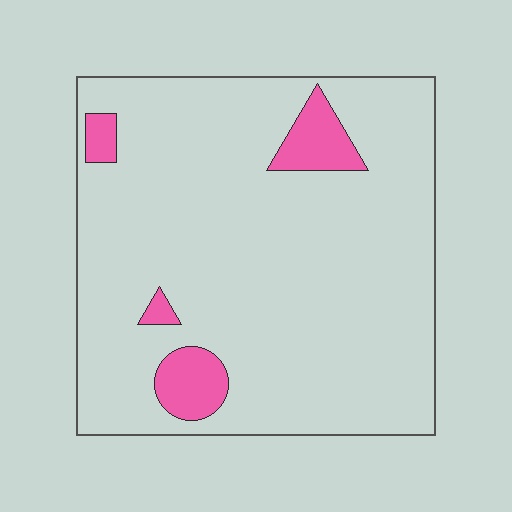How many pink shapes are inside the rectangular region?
4.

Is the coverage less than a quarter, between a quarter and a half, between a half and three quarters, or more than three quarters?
Less than a quarter.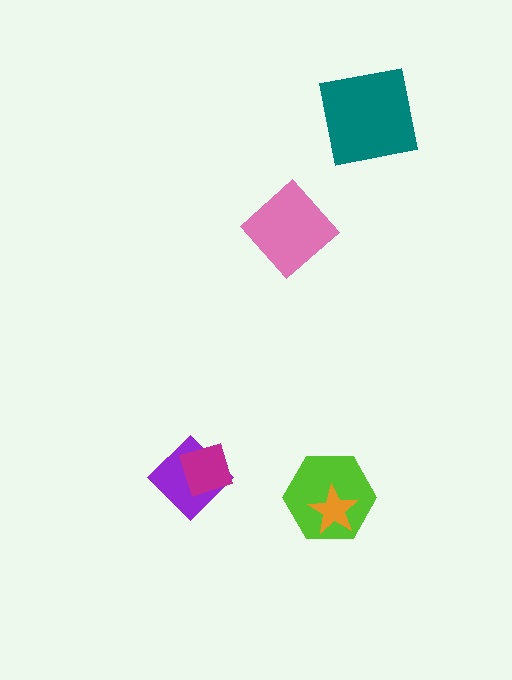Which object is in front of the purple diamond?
The magenta diamond is in front of the purple diamond.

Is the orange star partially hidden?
No, no other shape covers it.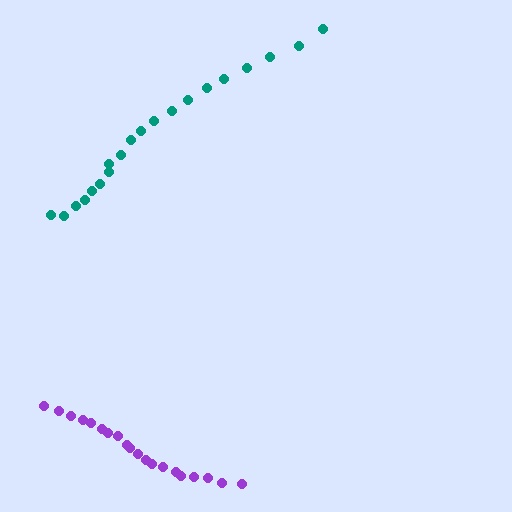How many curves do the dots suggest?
There are 2 distinct paths.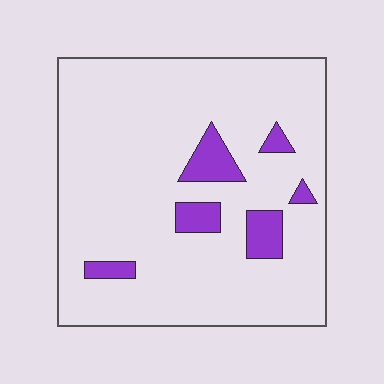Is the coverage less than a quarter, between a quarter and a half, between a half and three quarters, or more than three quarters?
Less than a quarter.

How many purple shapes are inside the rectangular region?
6.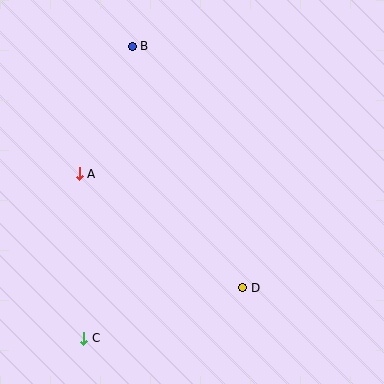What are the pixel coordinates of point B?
Point B is at (132, 46).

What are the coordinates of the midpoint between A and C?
The midpoint between A and C is at (82, 256).